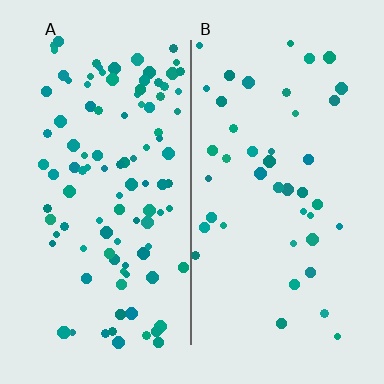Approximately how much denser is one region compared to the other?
Approximately 2.5× — region A over region B.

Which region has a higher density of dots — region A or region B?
A (the left).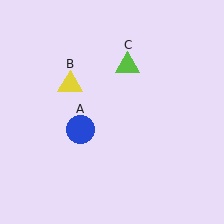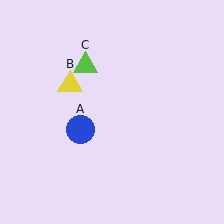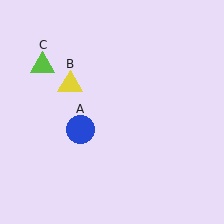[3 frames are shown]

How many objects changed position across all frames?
1 object changed position: lime triangle (object C).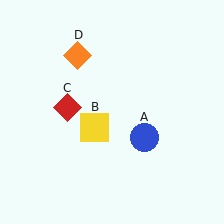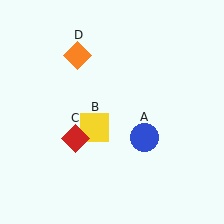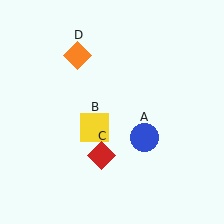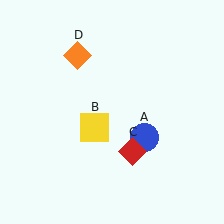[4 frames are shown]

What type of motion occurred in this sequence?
The red diamond (object C) rotated counterclockwise around the center of the scene.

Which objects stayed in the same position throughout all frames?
Blue circle (object A) and yellow square (object B) and orange diamond (object D) remained stationary.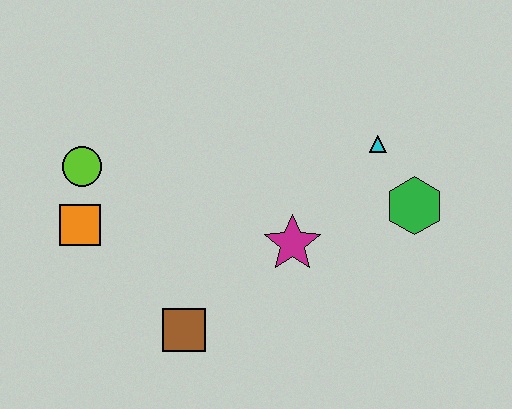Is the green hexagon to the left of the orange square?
No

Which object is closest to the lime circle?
The orange square is closest to the lime circle.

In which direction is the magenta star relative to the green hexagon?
The magenta star is to the left of the green hexagon.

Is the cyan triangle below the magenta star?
No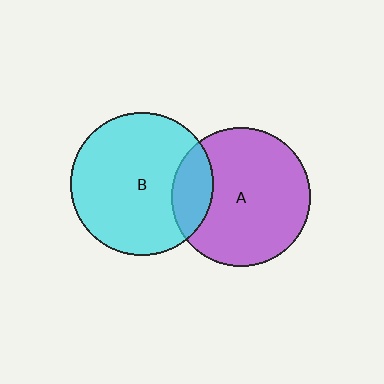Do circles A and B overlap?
Yes.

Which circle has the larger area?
Circle B (cyan).